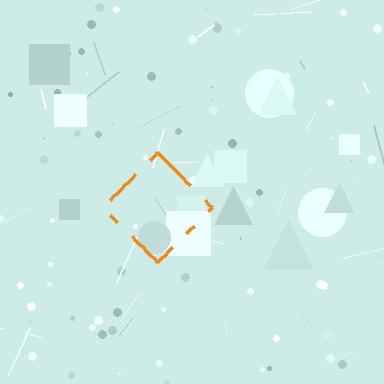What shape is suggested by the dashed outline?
The dashed outline suggests a diamond.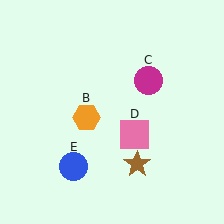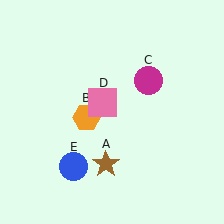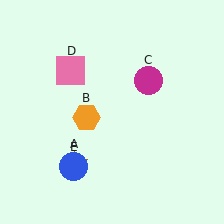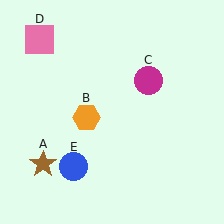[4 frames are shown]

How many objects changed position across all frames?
2 objects changed position: brown star (object A), pink square (object D).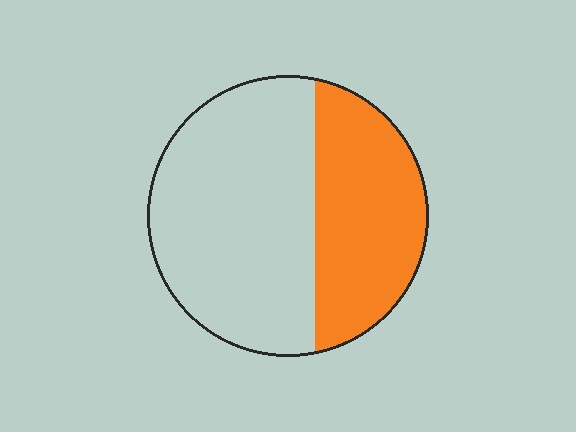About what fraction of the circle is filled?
About three eighths (3/8).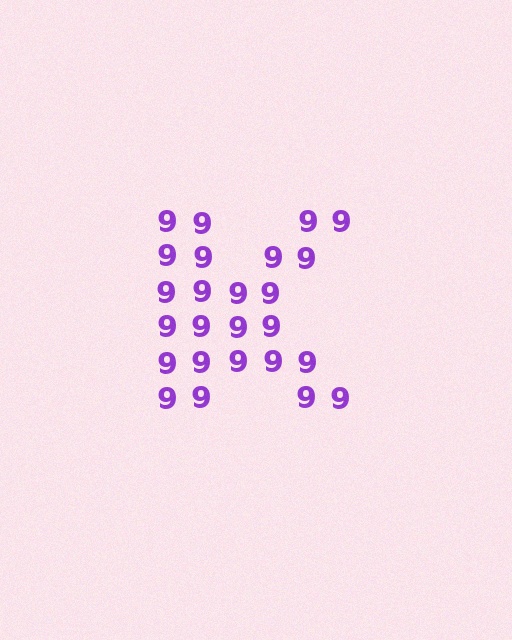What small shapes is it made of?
It is made of small digit 9's.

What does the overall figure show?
The overall figure shows the letter K.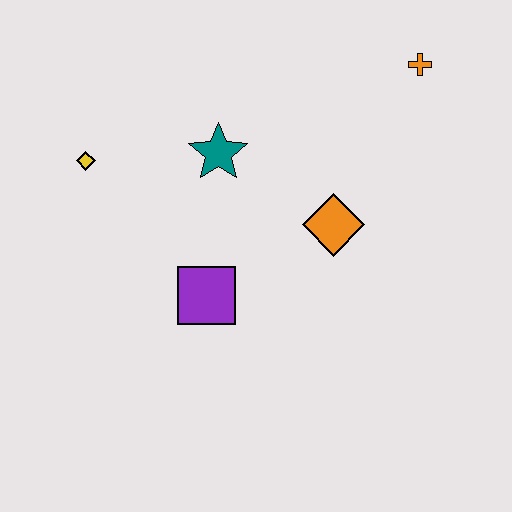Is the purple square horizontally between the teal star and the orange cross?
No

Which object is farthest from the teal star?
The orange cross is farthest from the teal star.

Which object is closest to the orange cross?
The orange diamond is closest to the orange cross.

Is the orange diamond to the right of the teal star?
Yes